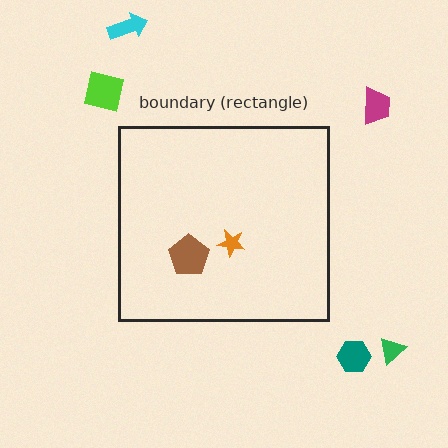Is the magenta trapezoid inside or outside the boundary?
Outside.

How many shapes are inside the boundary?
2 inside, 5 outside.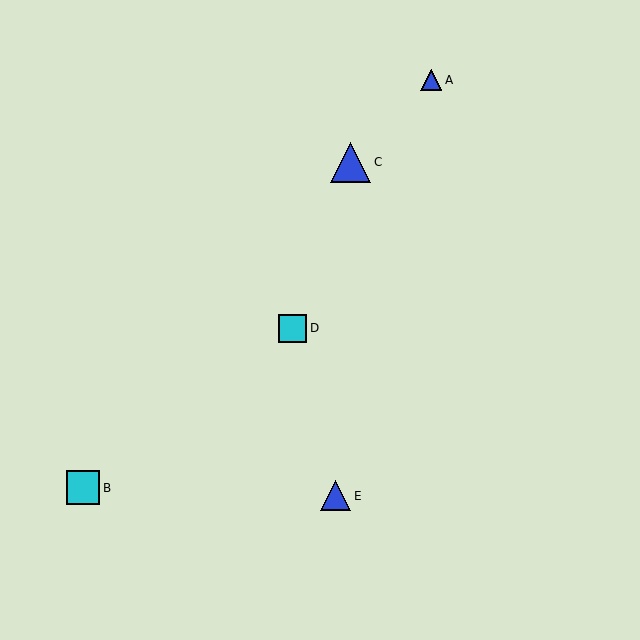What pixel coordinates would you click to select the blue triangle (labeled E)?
Click at (336, 496) to select the blue triangle E.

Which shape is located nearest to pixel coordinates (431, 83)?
The blue triangle (labeled A) at (431, 80) is nearest to that location.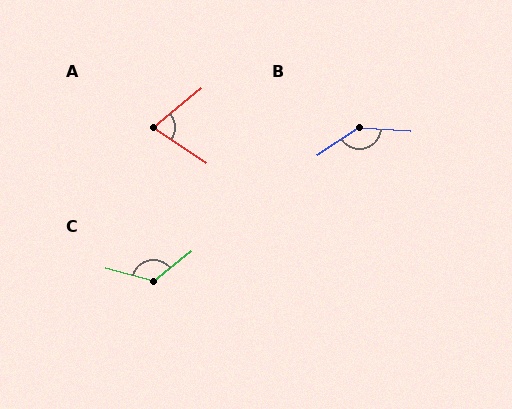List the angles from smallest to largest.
A (73°), C (125°), B (142°).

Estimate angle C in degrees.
Approximately 125 degrees.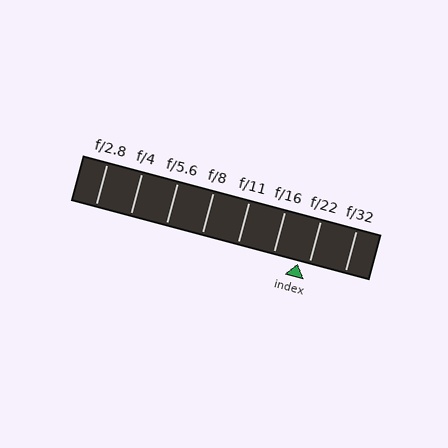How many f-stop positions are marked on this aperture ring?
There are 8 f-stop positions marked.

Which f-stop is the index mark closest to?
The index mark is closest to f/22.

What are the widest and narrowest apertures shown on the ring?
The widest aperture shown is f/2.8 and the narrowest is f/32.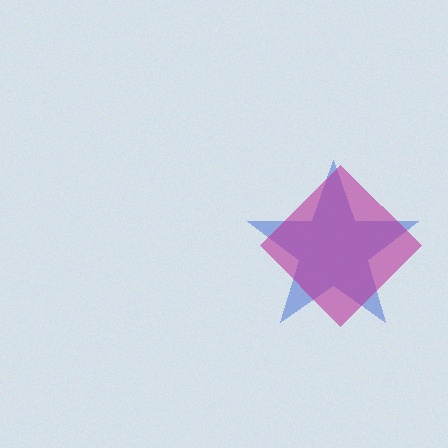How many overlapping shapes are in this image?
There are 2 overlapping shapes in the image.